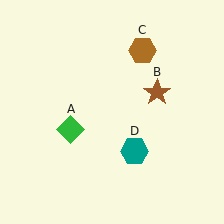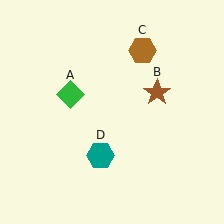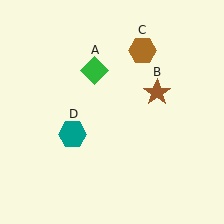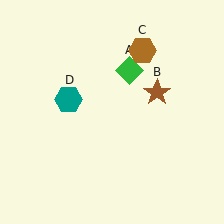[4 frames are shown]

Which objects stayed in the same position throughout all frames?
Brown star (object B) and brown hexagon (object C) remained stationary.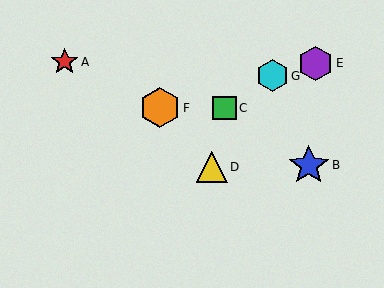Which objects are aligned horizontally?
Objects C, F are aligned horizontally.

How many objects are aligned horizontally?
2 objects (C, F) are aligned horizontally.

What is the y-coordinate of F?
Object F is at y≈108.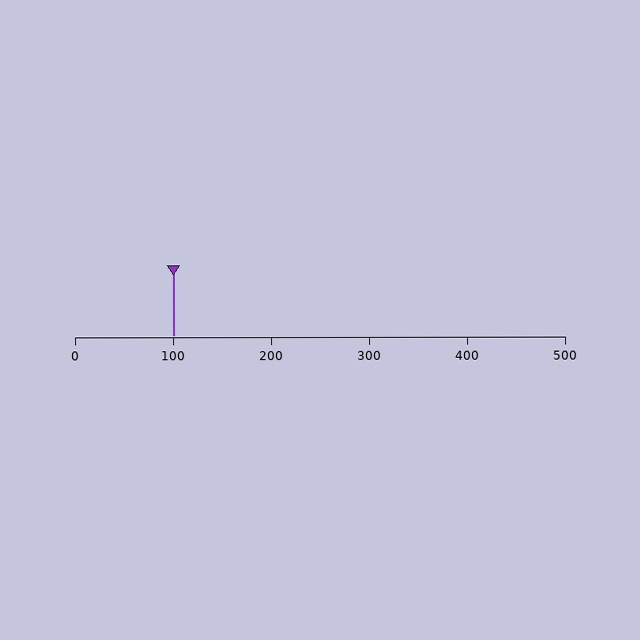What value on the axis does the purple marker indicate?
The marker indicates approximately 100.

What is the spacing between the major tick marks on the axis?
The major ticks are spaced 100 apart.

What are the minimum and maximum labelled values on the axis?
The axis runs from 0 to 500.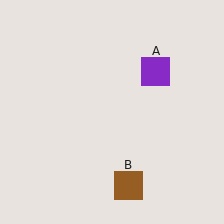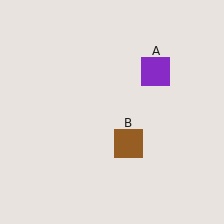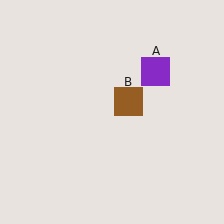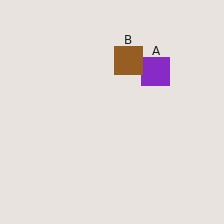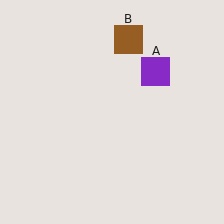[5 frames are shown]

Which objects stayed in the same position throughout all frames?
Purple square (object A) remained stationary.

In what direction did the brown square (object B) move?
The brown square (object B) moved up.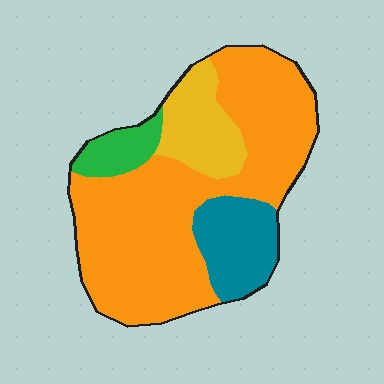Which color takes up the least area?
Green, at roughly 5%.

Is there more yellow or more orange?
Orange.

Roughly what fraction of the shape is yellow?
Yellow covers around 15% of the shape.